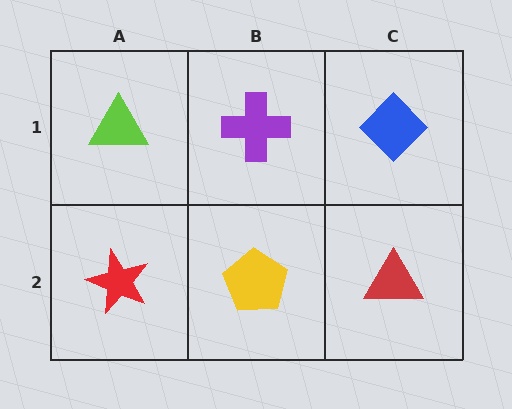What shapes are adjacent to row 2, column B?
A purple cross (row 1, column B), a red star (row 2, column A), a red triangle (row 2, column C).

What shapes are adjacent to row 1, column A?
A red star (row 2, column A), a purple cross (row 1, column B).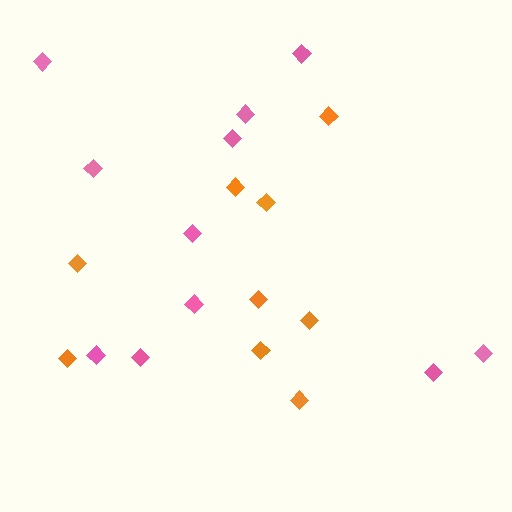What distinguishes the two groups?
There are 2 groups: one group of pink diamonds (11) and one group of orange diamonds (9).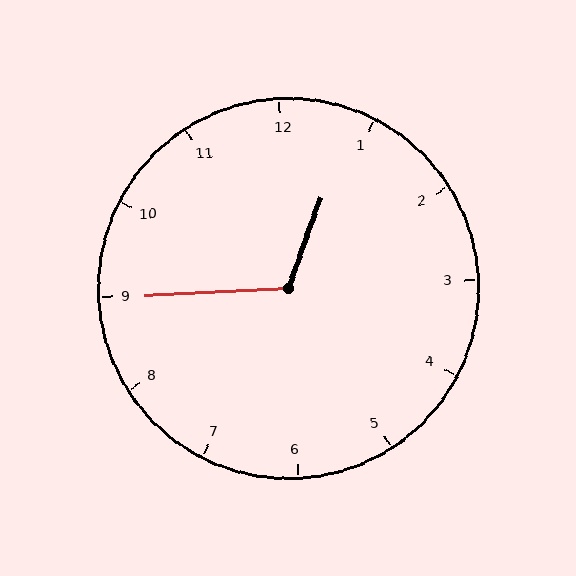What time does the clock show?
12:45.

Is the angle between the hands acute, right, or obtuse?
It is obtuse.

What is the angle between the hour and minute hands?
Approximately 112 degrees.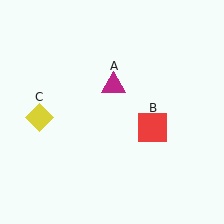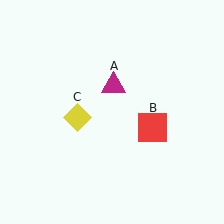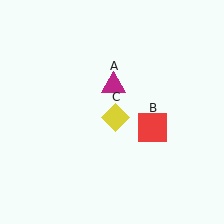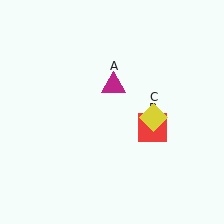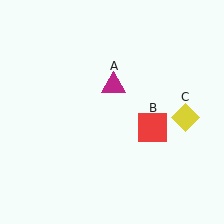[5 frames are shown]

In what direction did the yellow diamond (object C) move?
The yellow diamond (object C) moved right.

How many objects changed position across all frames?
1 object changed position: yellow diamond (object C).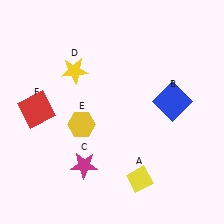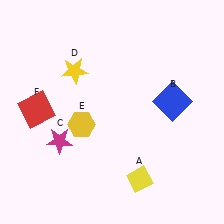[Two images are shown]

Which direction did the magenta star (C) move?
The magenta star (C) moved up.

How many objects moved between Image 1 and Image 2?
1 object moved between the two images.